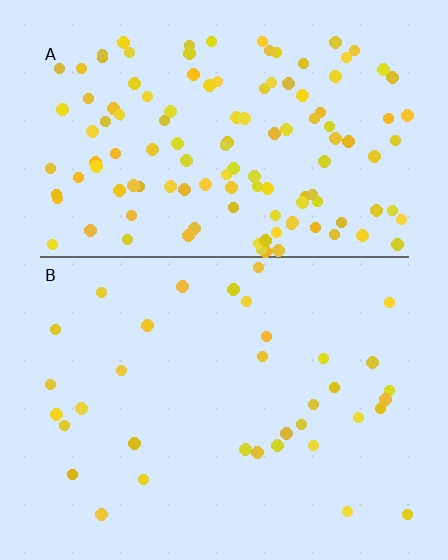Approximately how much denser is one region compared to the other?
Approximately 3.6× — region A over region B.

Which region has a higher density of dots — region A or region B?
A (the top).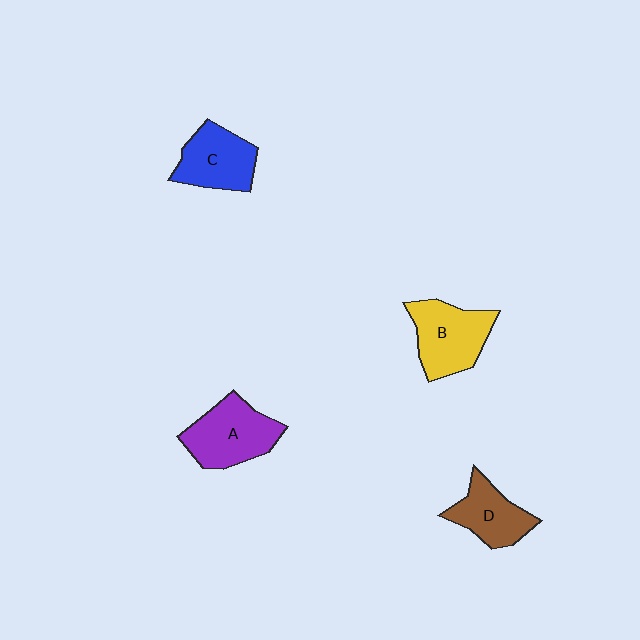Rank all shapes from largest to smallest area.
From largest to smallest: A (purple), B (yellow), C (blue), D (brown).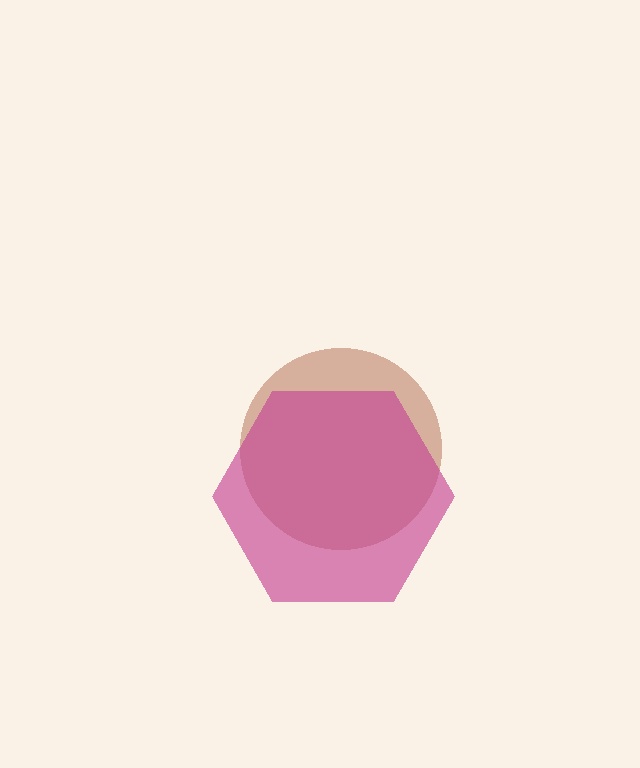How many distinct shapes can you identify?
There are 2 distinct shapes: a brown circle, a magenta hexagon.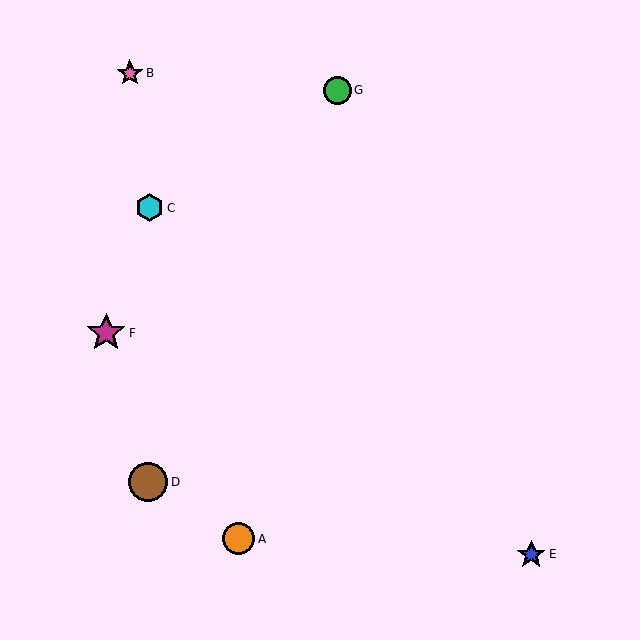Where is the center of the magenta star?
The center of the magenta star is at (106, 333).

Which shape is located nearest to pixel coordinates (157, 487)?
The brown circle (labeled D) at (148, 482) is nearest to that location.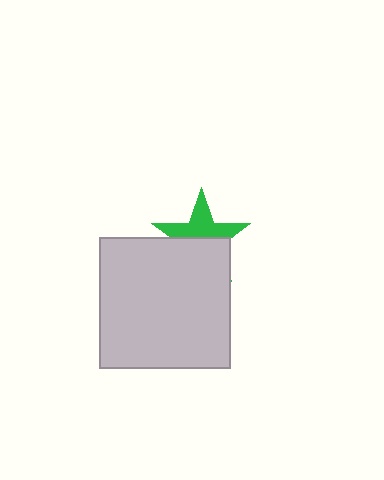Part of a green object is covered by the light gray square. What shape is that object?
It is a star.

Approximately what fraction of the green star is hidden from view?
Roughly 50% of the green star is hidden behind the light gray square.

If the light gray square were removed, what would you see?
You would see the complete green star.